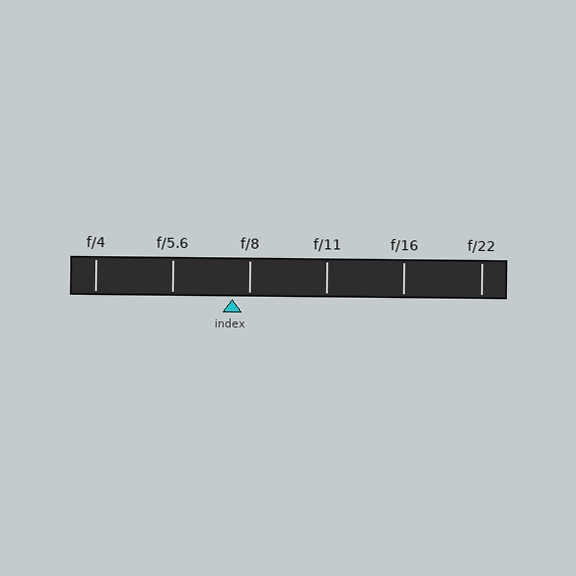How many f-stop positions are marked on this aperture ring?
There are 6 f-stop positions marked.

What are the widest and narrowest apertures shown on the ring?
The widest aperture shown is f/4 and the narrowest is f/22.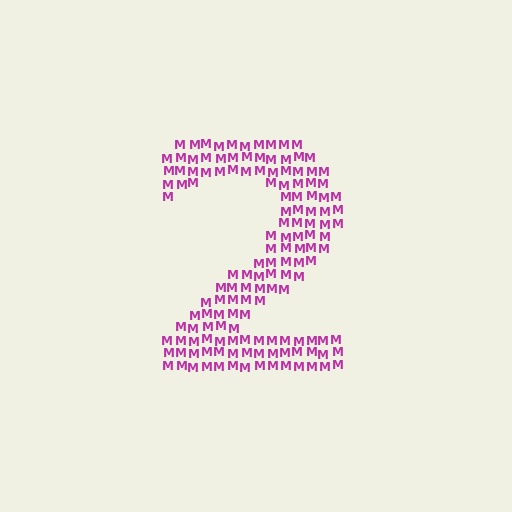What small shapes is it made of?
It is made of small letter M's.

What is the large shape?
The large shape is the digit 2.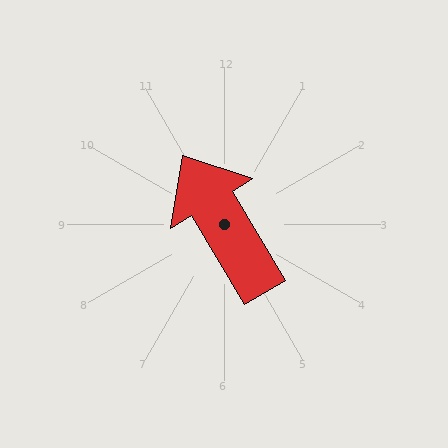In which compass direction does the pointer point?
Northwest.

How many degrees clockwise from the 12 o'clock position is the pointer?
Approximately 329 degrees.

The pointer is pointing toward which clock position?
Roughly 11 o'clock.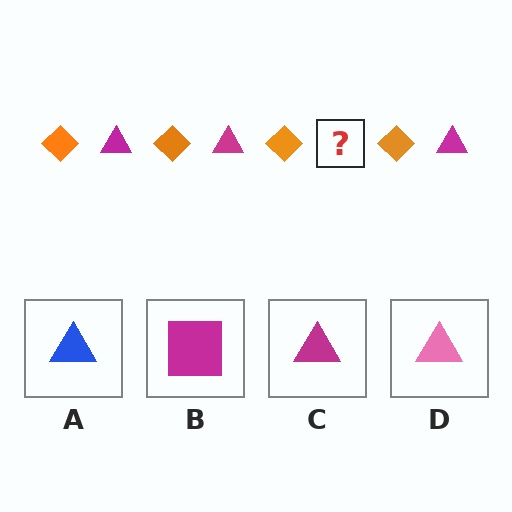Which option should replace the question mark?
Option C.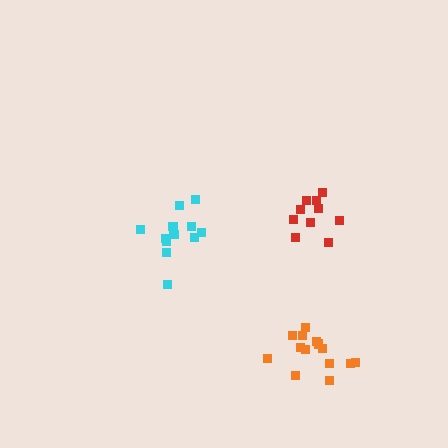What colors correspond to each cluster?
The clusters are colored: cyan, orange, red.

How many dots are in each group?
Group 1: 14 dots, Group 2: 14 dots, Group 3: 10 dots (38 total).